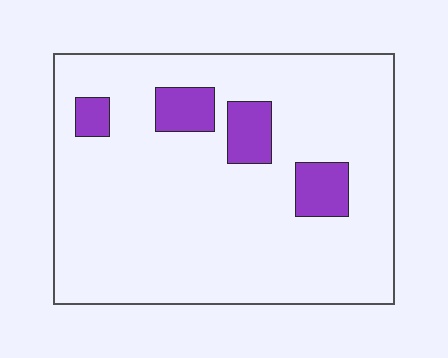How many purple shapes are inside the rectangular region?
4.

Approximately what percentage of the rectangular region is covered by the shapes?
Approximately 10%.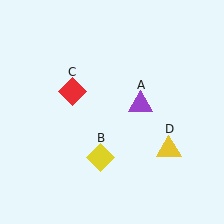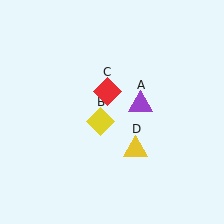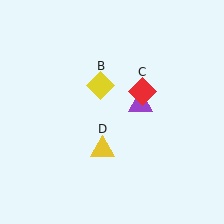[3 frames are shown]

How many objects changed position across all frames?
3 objects changed position: yellow diamond (object B), red diamond (object C), yellow triangle (object D).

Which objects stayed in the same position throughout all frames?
Purple triangle (object A) remained stationary.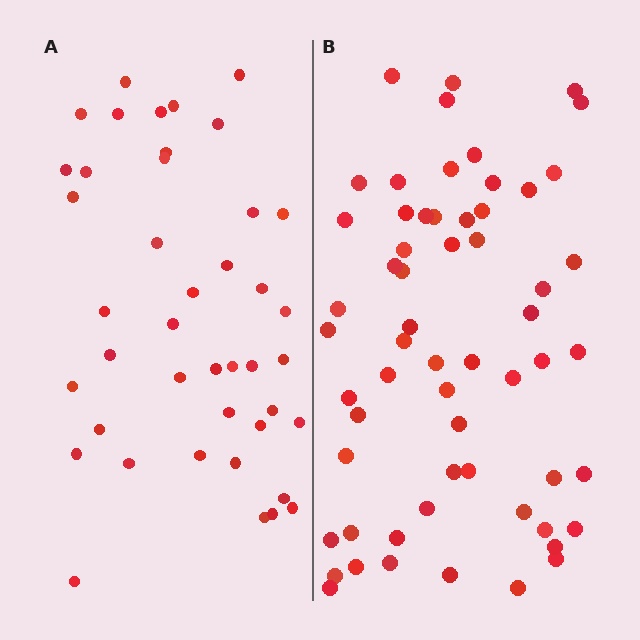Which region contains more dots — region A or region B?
Region B (the right region) has more dots.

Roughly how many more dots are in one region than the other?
Region B has approximately 20 more dots than region A.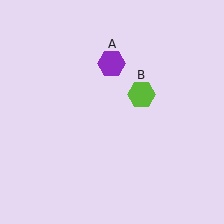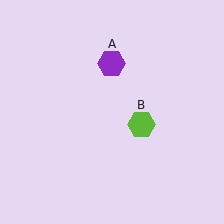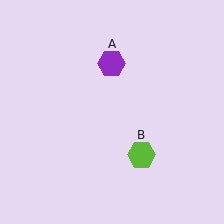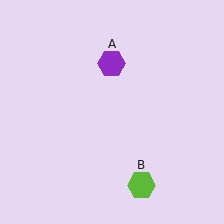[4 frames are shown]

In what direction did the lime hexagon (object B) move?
The lime hexagon (object B) moved down.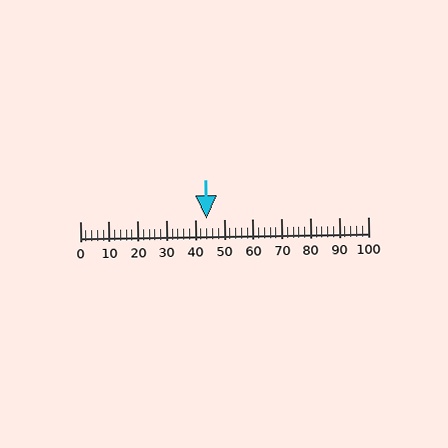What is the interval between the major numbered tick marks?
The major tick marks are spaced 10 units apart.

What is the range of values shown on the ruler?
The ruler shows values from 0 to 100.